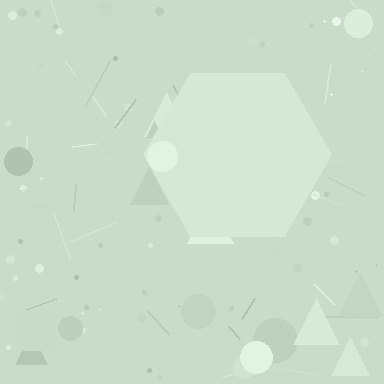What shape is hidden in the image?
A hexagon is hidden in the image.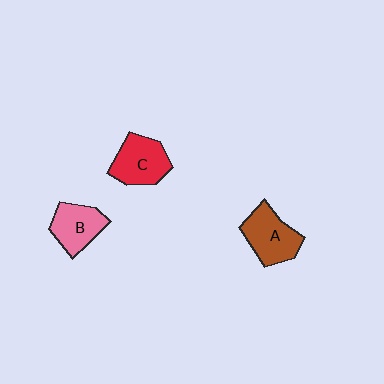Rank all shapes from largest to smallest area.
From largest to smallest: A (brown), C (red), B (pink).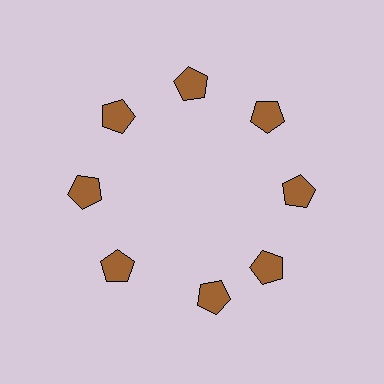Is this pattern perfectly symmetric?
No. The 8 brown pentagons are arranged in a ring, but one element near the 6 o'clock position is rotated out of alignment along the ring, breaking the 8-fold rotational symmetry.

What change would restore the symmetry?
The symmetry would be restored by rotating it back into even spacing with its neighbors so that all 8 pentagons sit at equal angles and equal distance from the center.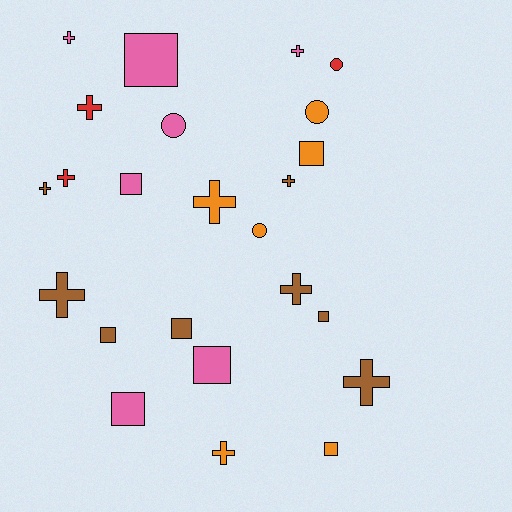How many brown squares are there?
There are 3 brown squares.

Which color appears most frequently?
Brown, with 8 objects.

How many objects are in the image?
There are 24 objects.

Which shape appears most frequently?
Cross, with 11 objects.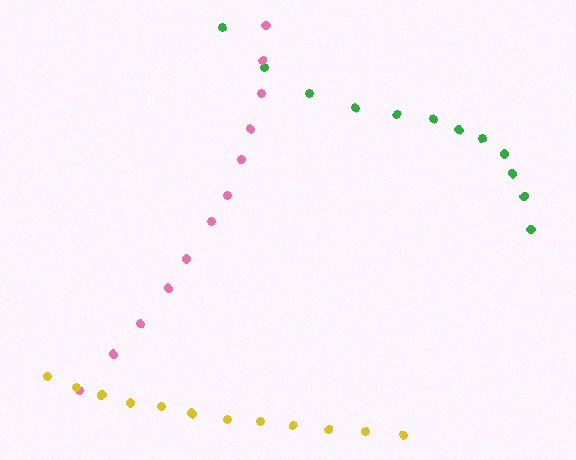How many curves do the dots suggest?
There are 3 distinct paths.